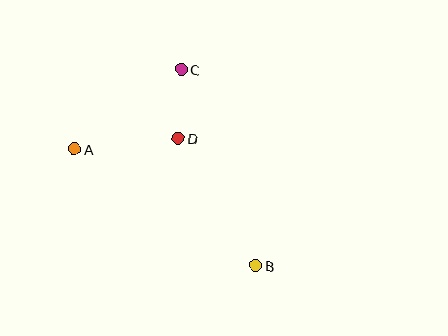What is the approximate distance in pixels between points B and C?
The distance between B and C is approximately 209 pixels.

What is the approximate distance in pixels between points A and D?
The distance between A and D is approximately 104 pixels.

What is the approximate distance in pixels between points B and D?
The distance between B and D is approximately 149 pixels.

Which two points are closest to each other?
Points C and D are closest to each other.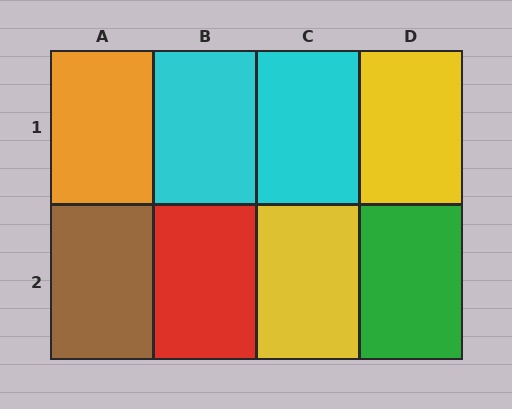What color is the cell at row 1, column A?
Orange.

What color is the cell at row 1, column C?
Cyan.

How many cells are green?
1 cell is green.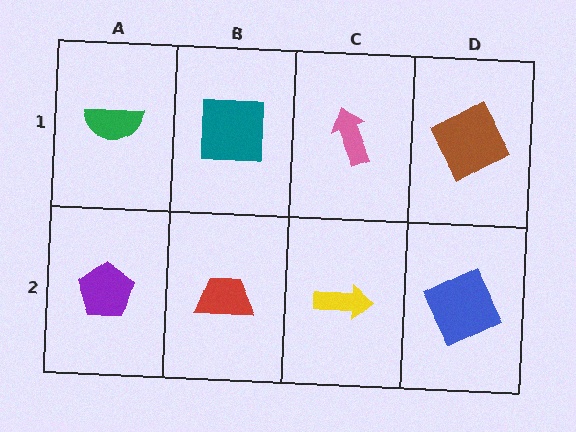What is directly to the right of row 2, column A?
A red trapezoid.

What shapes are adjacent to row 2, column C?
A pink arrow (row 1, column C), a red trapezoid (row 2, column B), a blue square (row 2, column D).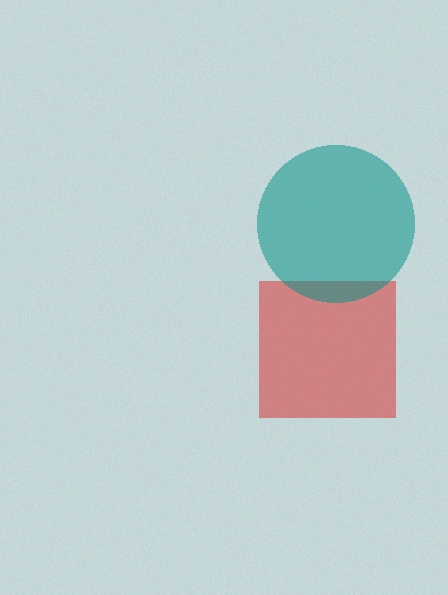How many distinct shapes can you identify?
There are 2 distinct shapes: a red square, a teal circle.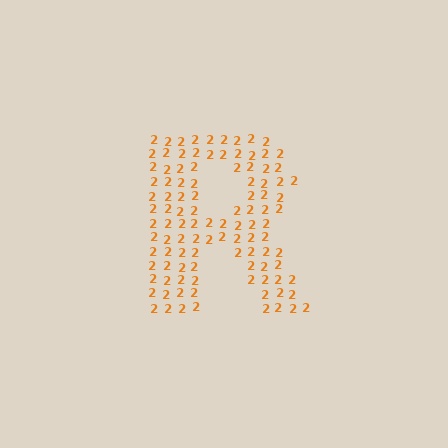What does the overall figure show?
The overall figure shows the letter R.